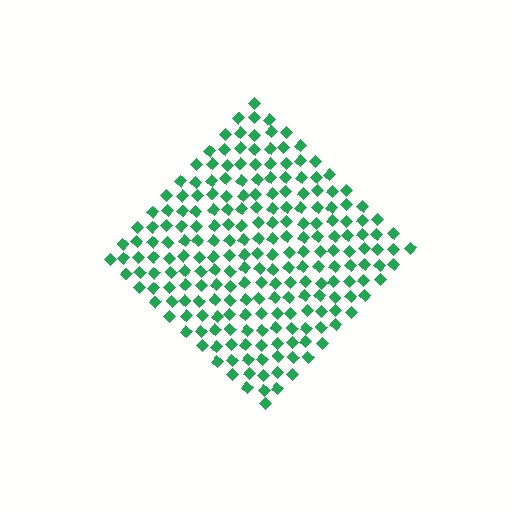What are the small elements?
The small elements are diamonds.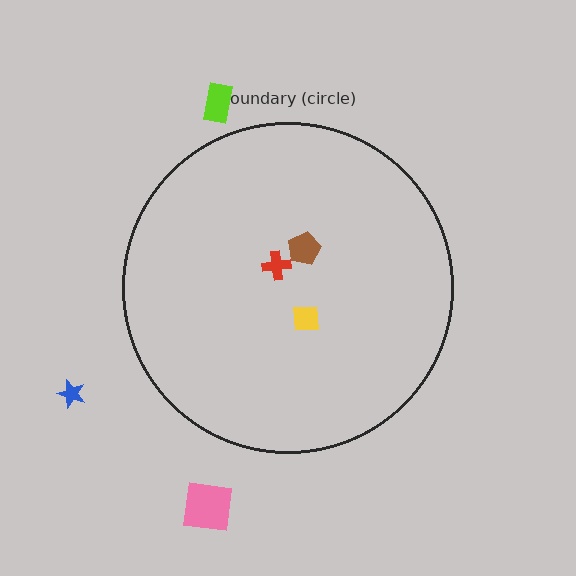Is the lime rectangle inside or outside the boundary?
Outside.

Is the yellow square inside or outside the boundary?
Inside.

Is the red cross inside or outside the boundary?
Inside.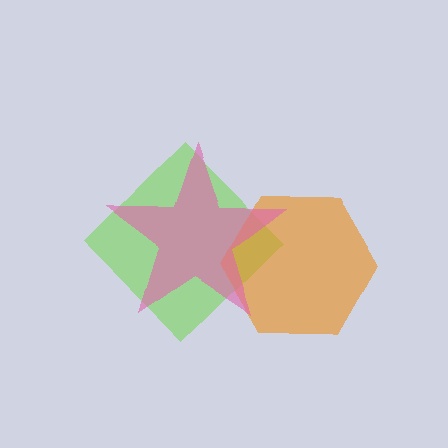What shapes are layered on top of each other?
The layered shapes are: a lime diamond, an orange hexagon, a pink star.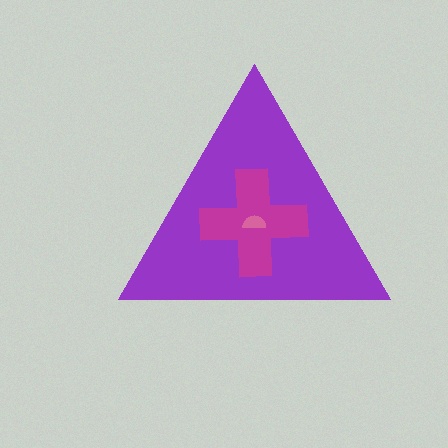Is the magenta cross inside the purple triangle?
Yes.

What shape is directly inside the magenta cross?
The pink semicircle.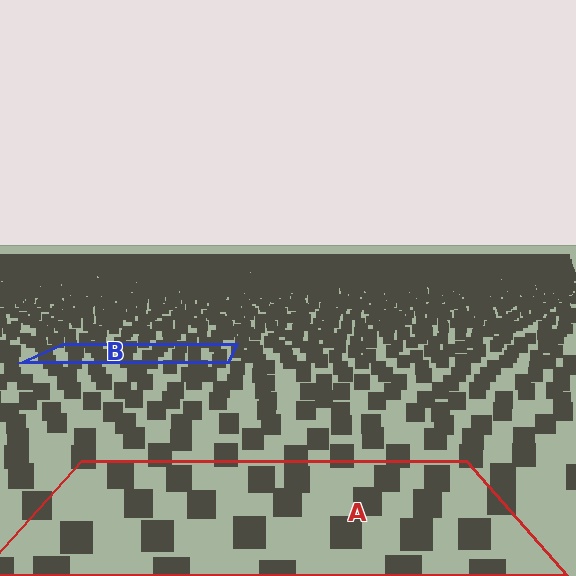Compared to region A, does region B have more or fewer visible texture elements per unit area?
Region B has more texture elements per unit area — they are packed more densely because it is farther away.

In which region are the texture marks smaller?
The texture marks are smaller in region B, because it is farther away.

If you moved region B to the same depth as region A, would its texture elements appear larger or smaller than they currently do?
They would appear larger. At a closer depth, the same texture elements are projected at a bigger on-screen size.